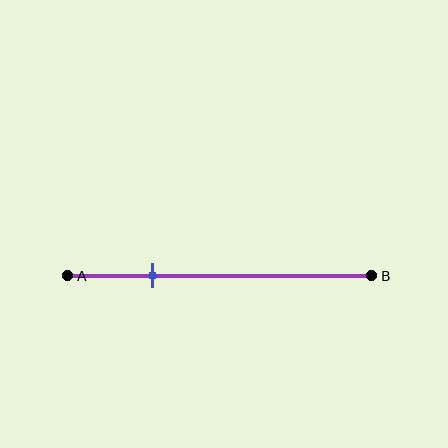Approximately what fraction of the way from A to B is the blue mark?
The blue mark is approximately 30% of the way from A to B.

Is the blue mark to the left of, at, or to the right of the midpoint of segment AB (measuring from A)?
The blue mark is to the left of the midpoint of segment AB.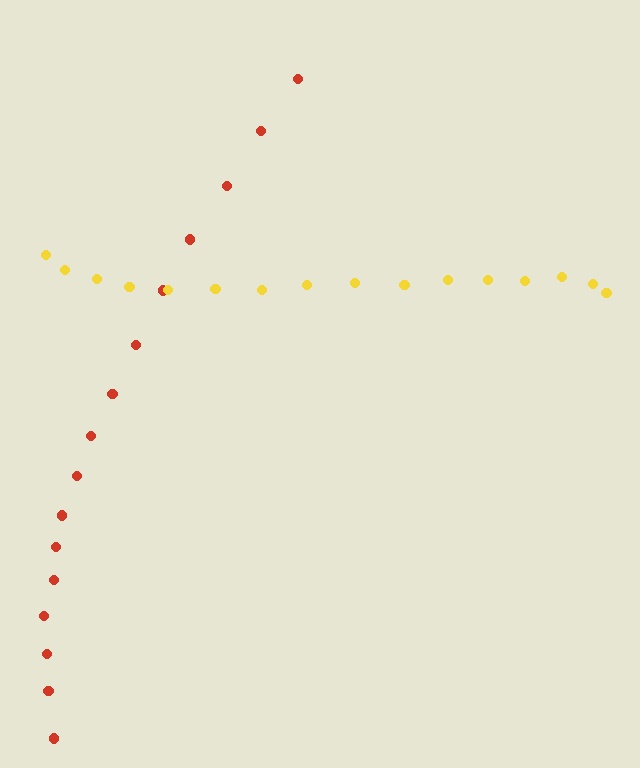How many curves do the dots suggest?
There are 2 distinct paths.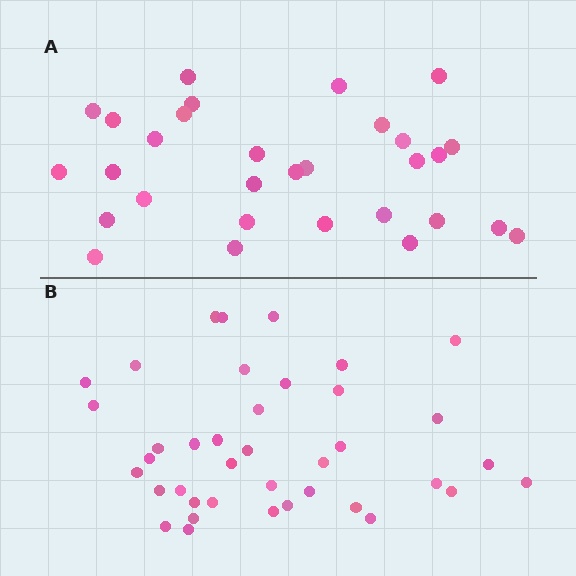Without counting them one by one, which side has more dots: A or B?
Region B (the bottom region) has more dots.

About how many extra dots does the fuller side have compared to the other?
Region B has roughly 8 or so more dots than region A.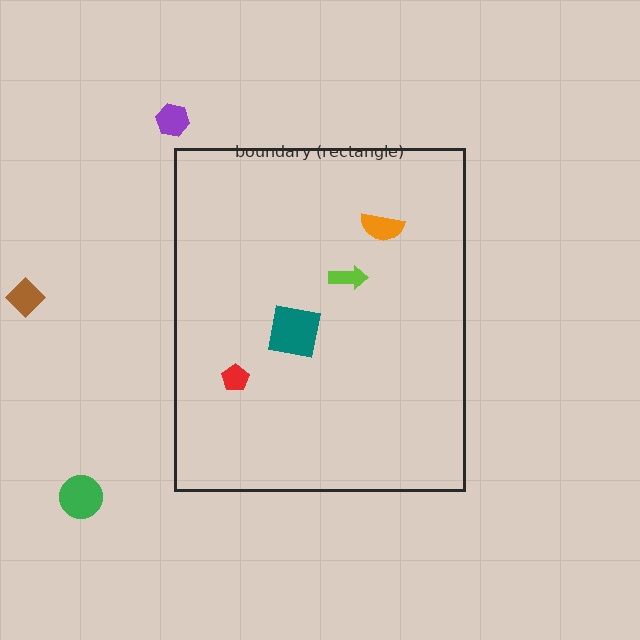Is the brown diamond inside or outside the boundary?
Outside.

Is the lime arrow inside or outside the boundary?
Inside.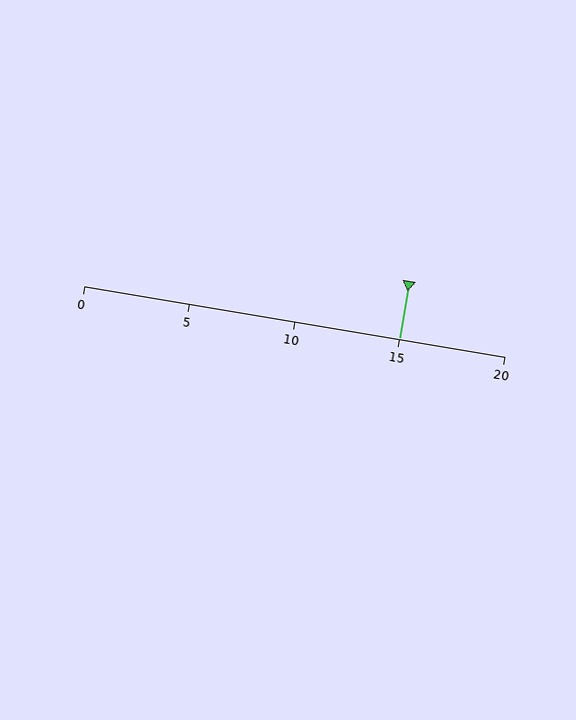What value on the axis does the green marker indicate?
The marker indicates approximately 15.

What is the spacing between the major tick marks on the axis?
The major ticks are spaced 5 apart.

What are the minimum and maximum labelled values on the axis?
The axis runs from 0 to 20.